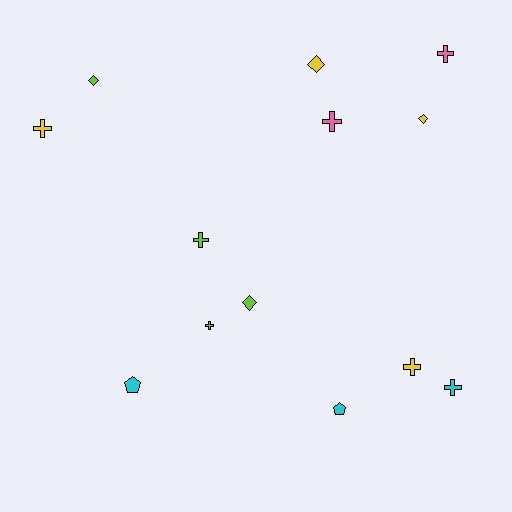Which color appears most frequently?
Lime, with 4 objects.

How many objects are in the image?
There are 13 objects.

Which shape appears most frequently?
Cross, with 7 objects.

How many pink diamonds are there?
There are no pink diamonds.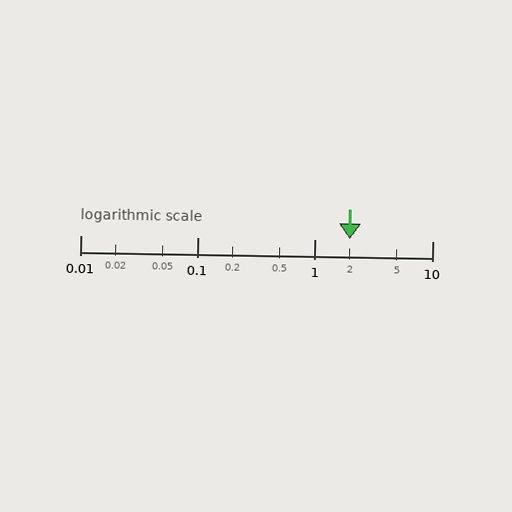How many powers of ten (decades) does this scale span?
The scale spans 3 decades, from 0.01 to 10.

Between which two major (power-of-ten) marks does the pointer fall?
The pointer is between 1 and 10.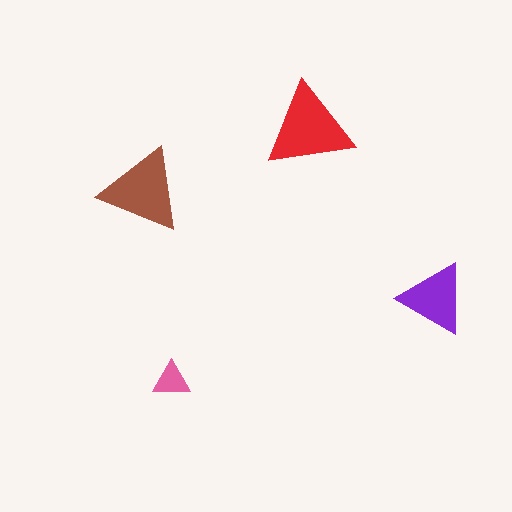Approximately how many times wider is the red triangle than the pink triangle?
About 2.5 times wider.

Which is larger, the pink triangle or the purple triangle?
The purple one.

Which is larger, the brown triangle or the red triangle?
The red one.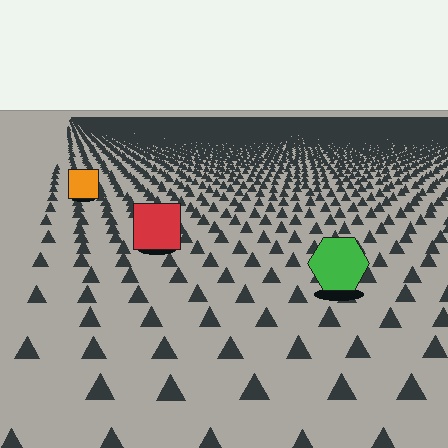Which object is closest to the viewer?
The green hexagon is closest. The texture marks near it are larger and more spread out.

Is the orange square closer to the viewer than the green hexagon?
No. The green hexagon is closer — you can tell from the texture gradient: the ground texture is coarser near it.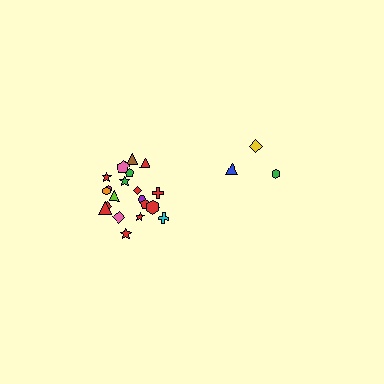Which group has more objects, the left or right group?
The left group.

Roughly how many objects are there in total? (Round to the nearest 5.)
Roughly 25 objects in total.